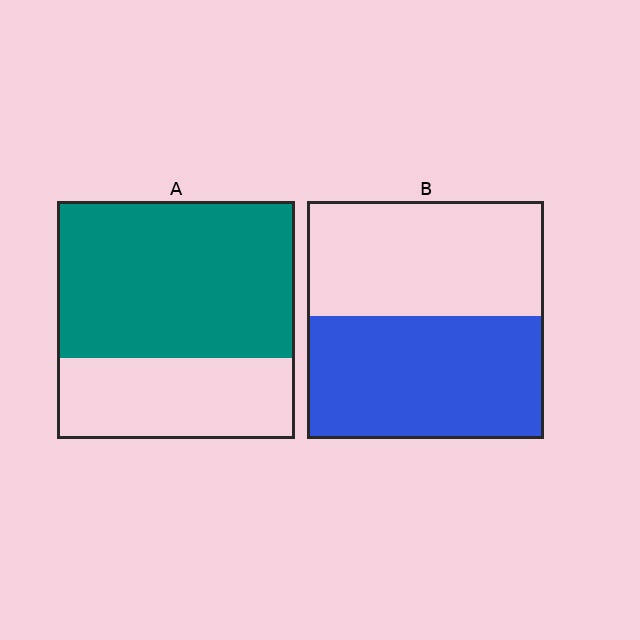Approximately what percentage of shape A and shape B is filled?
A is approximately 65% and B is approximately 50%.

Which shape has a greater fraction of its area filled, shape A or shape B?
Shape A.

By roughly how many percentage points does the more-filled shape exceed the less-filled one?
By roughly 15 percentage points (A over B).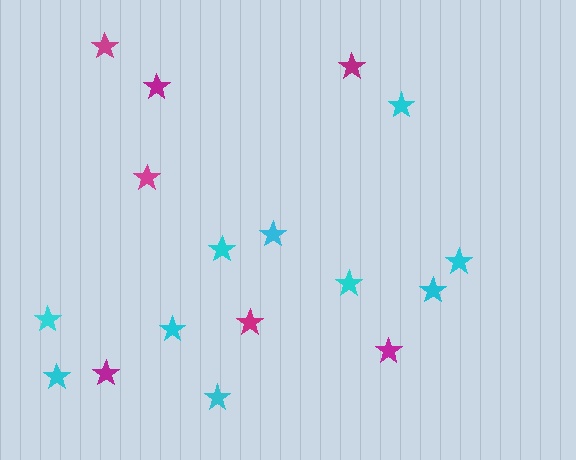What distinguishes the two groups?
There are 2 groups: one group of magenta stars (7) and one group of cyan stars (10).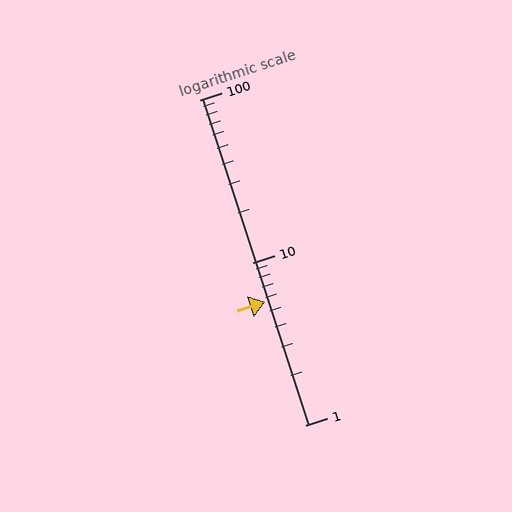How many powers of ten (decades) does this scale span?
The scale spans 2 decades, from 1 to 100.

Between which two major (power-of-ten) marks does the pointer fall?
The pointer is between 1 and 10.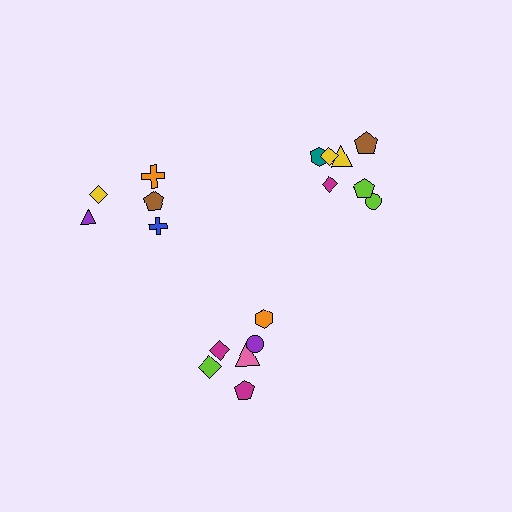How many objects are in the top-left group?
There are 5 objects.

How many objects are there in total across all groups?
There are 18 objects.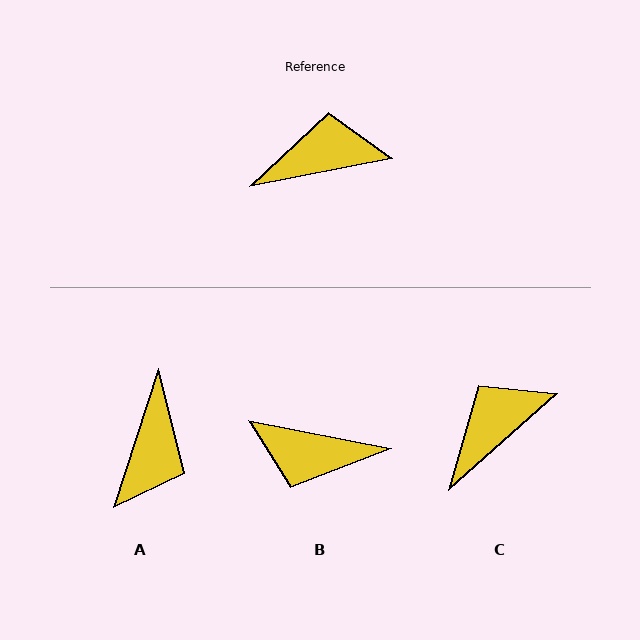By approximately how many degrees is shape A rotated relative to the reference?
Approximately 119 degrees clockwise.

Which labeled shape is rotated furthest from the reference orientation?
B, about 158 degrees away.